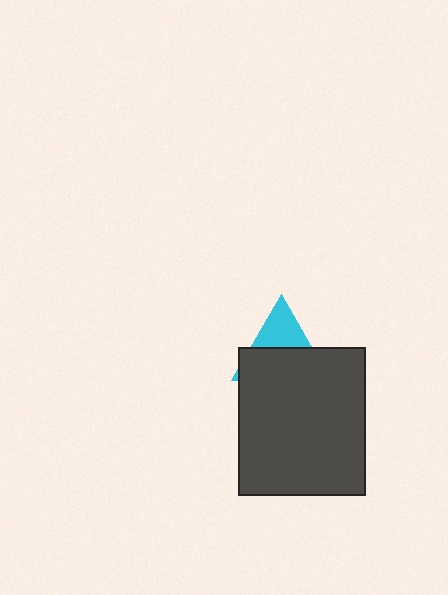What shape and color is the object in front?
The object in front is a dark gray rectangle.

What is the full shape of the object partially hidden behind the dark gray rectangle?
The partially hidden object is a cyan triangle.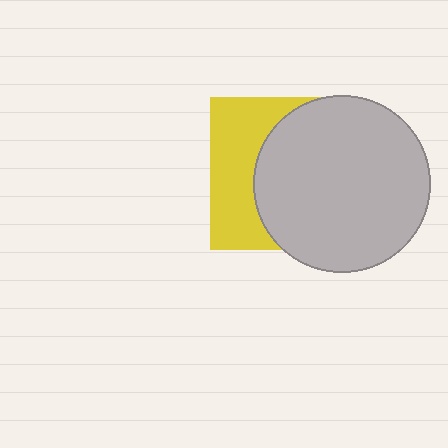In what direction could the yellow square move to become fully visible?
The yellow square could move left. That would shift it out from behind the light gray circle entirely.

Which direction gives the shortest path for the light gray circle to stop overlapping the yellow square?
Moving right gives the shortest separation.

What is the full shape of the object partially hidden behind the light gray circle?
The partially hidden object is a yellow square.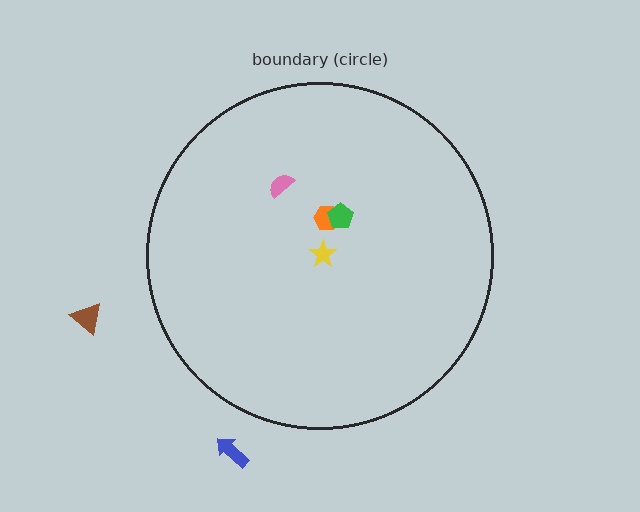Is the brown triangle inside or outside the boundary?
Outside.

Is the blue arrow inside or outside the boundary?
Outside.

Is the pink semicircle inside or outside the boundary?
Inside.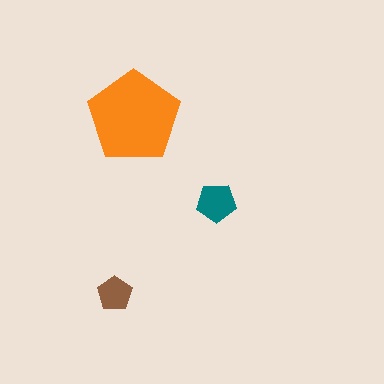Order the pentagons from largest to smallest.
the orange one, the teal one, the brown one.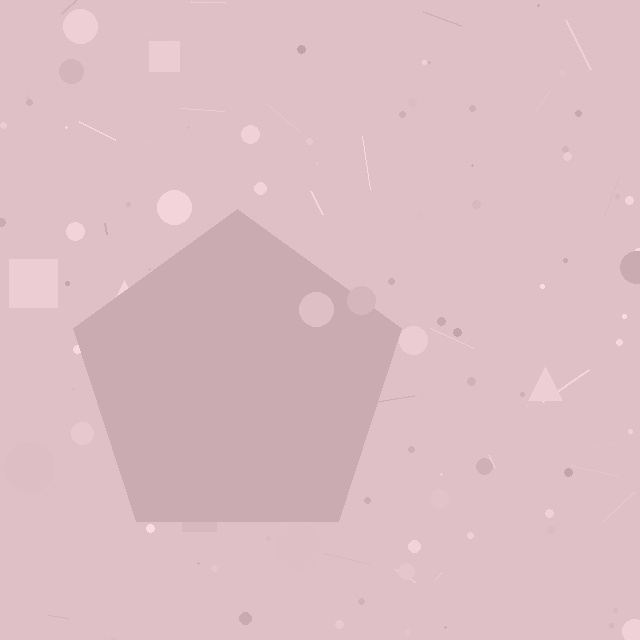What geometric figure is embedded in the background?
A pentagon is embedded in the background.